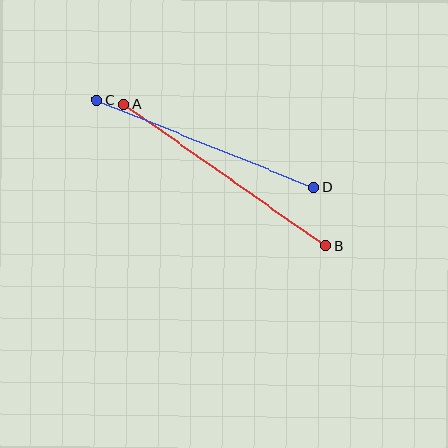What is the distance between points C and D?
The distance is approximately 234 pixels.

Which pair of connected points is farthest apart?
Points A and B are farthest apart.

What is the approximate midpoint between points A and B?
The midpoint is at approximately (225, 175) pixels.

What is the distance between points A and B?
The distance is approximately 246 pixels.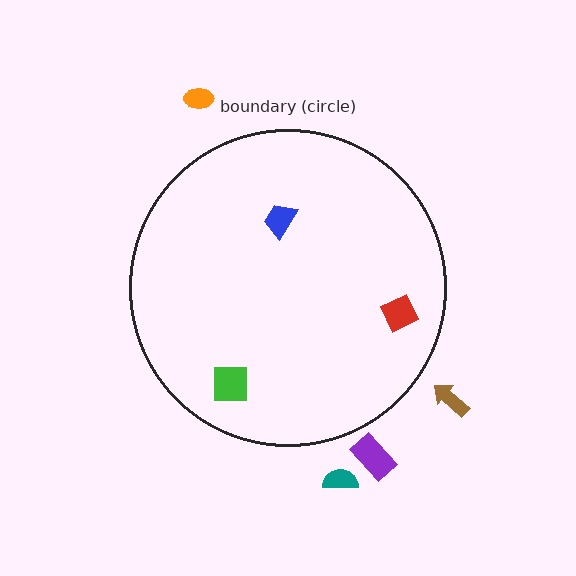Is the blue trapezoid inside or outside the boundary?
Inside.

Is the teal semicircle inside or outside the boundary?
Outside.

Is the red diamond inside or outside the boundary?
Inside.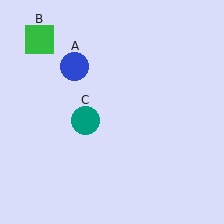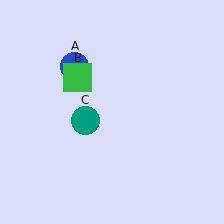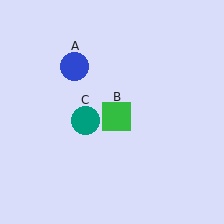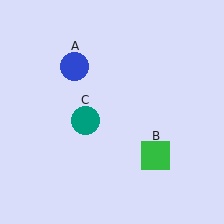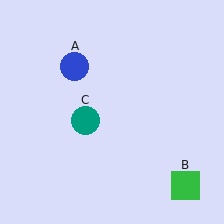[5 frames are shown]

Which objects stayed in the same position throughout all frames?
Blue circle (object A) and teal circle (object C) remained stationary.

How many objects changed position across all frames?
1 object changed position: green square (object B).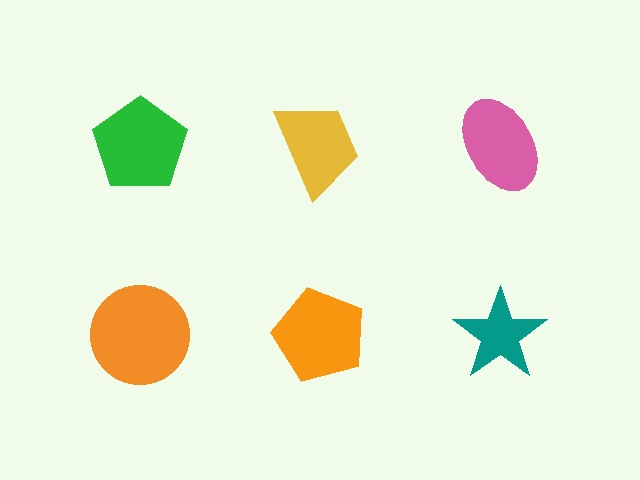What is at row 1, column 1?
A green pentagon.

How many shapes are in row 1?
3 shapes.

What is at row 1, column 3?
A pink ellipse.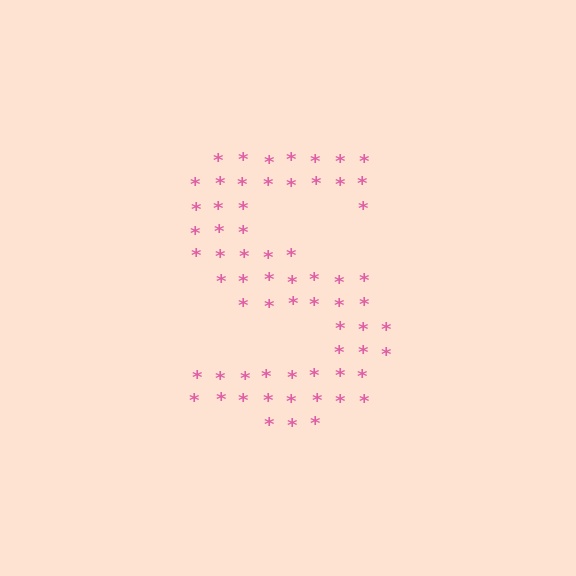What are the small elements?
The small elements are asterisks.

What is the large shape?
The large shape is the letter S.